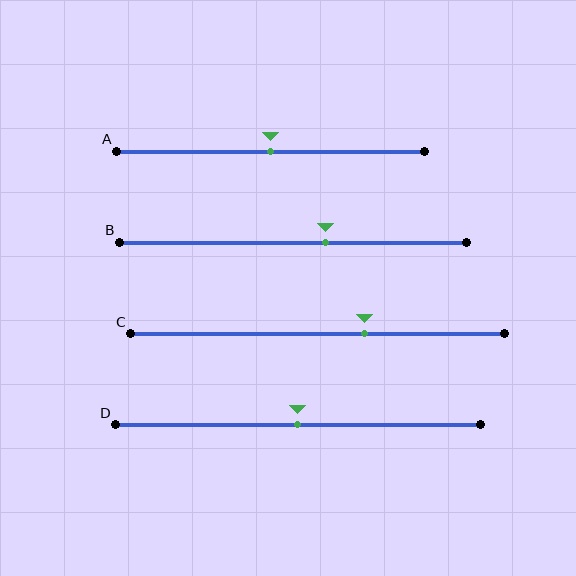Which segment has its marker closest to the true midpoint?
Segment A has its marker closest to the true midpoint.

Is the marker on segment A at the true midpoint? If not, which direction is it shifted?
Yes, the marker on segment A is at the true midpoint.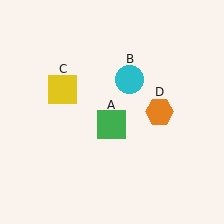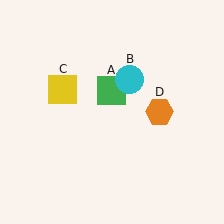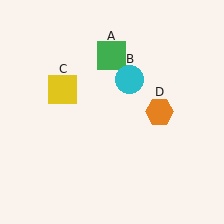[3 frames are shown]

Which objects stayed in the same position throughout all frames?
Cyan circle (object B) and yellow square (object C) and orange hexagon (object D) remained stationary.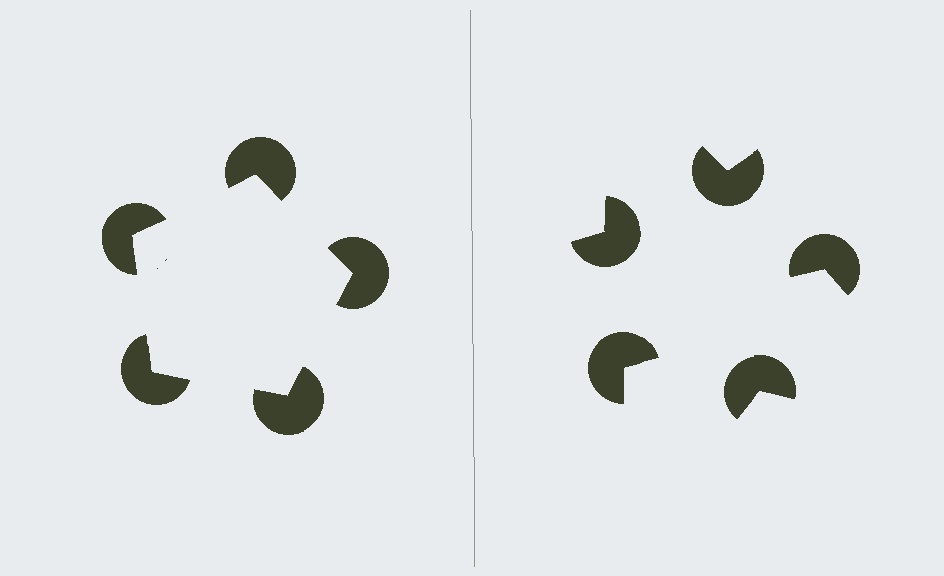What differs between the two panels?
The pac-man discs are positioned identically on both sides; only the wedge orientations differ. On the left they align to a pentagon; on the right they are misaligned.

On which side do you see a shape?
An illusory pentagon appears on the left side. On the right side the wedge cuts are rotated, so no coherent shape forms.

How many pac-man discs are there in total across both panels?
10 — 5 on each side.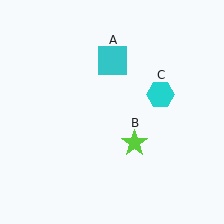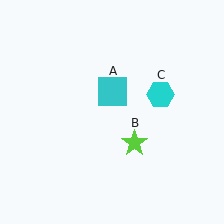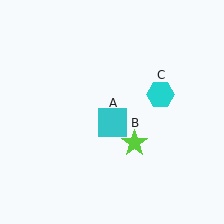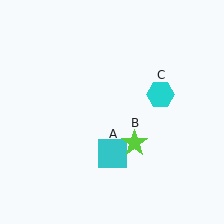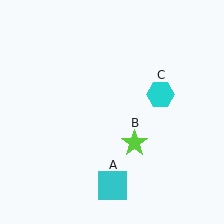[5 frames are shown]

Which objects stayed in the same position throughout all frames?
Lime star (object B) and cyan hexagon (object C) remained stationary.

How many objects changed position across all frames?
1 object changed position: cyan square (object A).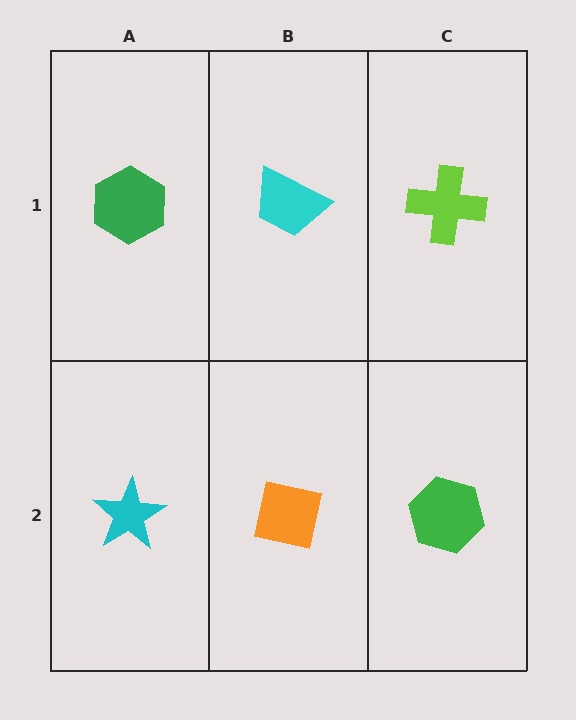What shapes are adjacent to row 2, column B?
A cyan trapezoid (row 1, column B), a cyan star (row 2, column A), a green hexagon (row 2, column C).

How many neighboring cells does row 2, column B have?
3.